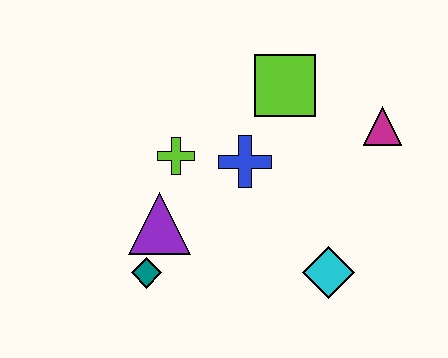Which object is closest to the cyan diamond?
The blue cross is closest to the cyan diamond.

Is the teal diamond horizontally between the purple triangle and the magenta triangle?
No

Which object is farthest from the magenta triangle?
The teal diamond is farthest from the magenta triangle.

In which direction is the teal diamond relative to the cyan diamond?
The teal diamond is to the left of the cyan diamond.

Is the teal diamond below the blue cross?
Yes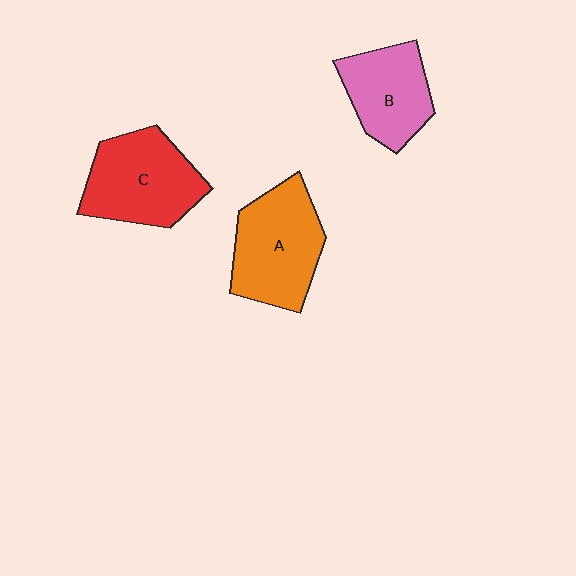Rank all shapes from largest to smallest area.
From largest to smallest: A (orange), C (red), B (pink).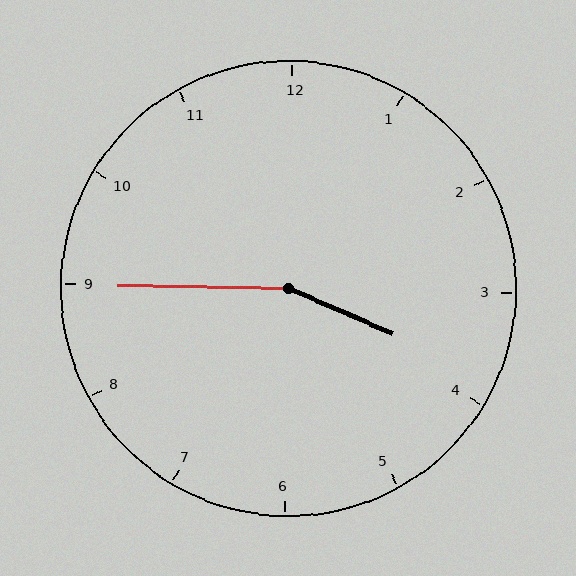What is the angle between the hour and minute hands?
Approximately 158 degrees.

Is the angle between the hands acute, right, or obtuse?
It is obtuse.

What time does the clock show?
3:45.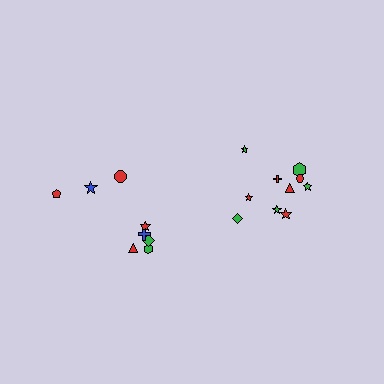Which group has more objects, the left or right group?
The right group.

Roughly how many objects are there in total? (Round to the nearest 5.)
Roughly 20 objects in total.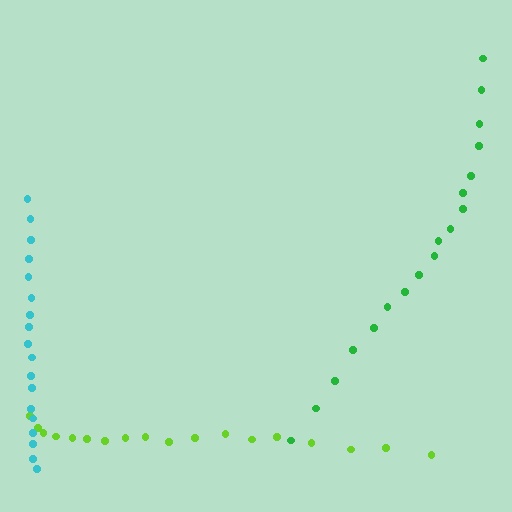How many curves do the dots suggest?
There are 3 distinct paths.